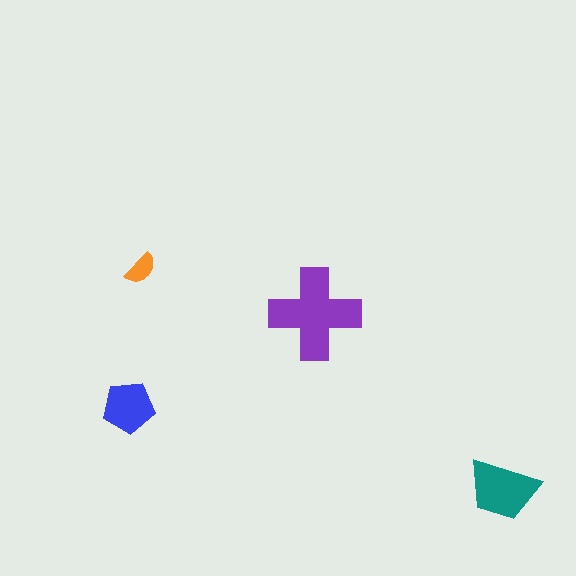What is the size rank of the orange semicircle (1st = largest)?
4th.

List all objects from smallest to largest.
The orange semicircle, the blue pentagon, the teal trapezoid, the purple cross.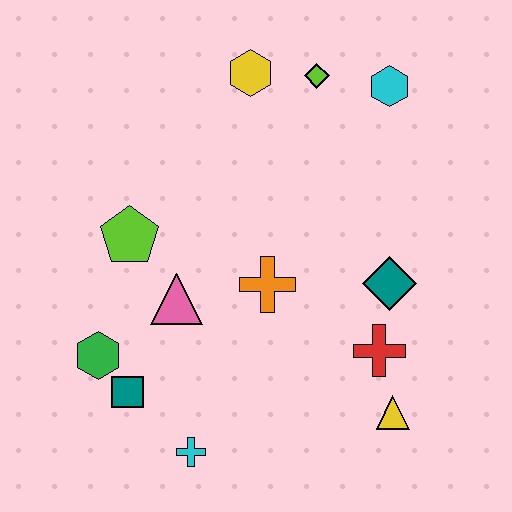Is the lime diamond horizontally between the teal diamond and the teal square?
Yes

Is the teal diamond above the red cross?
Yes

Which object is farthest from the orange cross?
The cyan hexagon is farthest from the orange cross.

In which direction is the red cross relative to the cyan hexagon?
The red cross is below the cyan hexagon.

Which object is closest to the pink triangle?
The lime pentagon is closest to the pink triangle.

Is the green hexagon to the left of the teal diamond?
Yes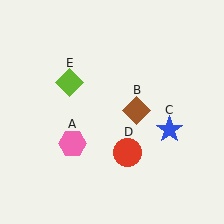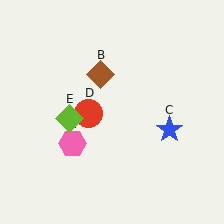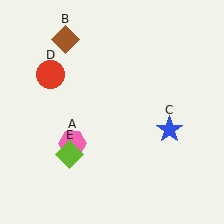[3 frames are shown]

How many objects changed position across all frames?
3 objects changed position: brown diamond (object B), red circle (object D), lime diamond (object E).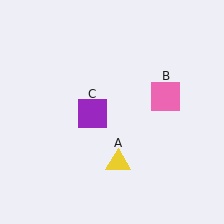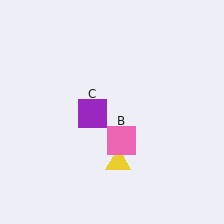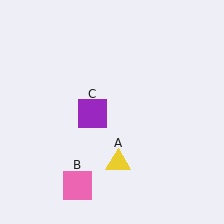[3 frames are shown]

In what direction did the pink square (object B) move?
The pink square (object B) moved down and to the left.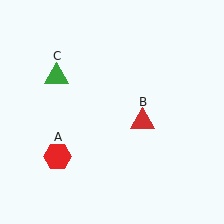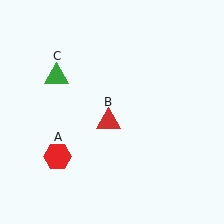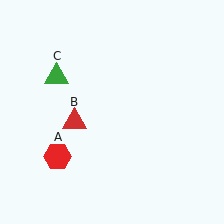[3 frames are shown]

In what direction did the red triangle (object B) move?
The red triangle (object B) moved left.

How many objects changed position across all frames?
1 object changed position: red triangle (object B).